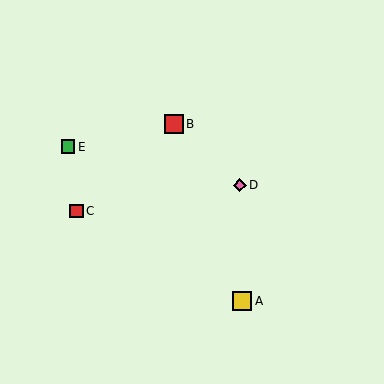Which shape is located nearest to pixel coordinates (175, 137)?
The red square (labeled B) at (174, 124) is nearest to that location.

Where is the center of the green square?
The center of the green square is at (68, 147).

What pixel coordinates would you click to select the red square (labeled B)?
Click at (174, 124) to select the red square B.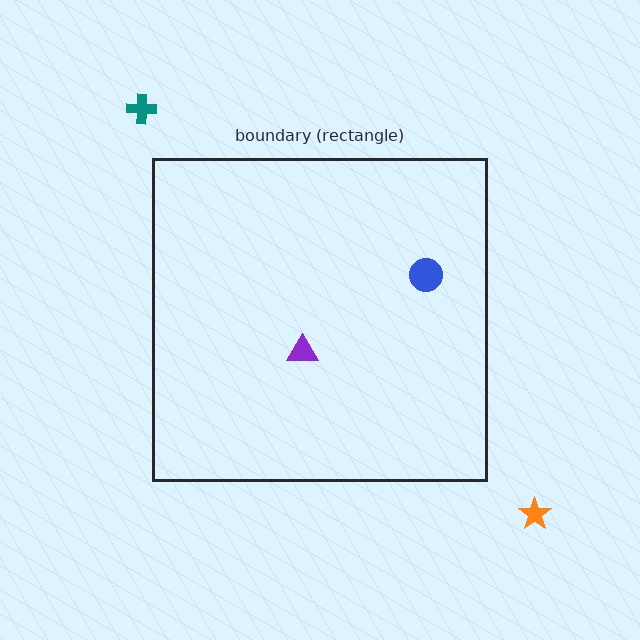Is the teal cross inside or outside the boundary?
Outside.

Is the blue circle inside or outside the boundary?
Inside.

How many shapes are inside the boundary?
2 inside, 2 outside.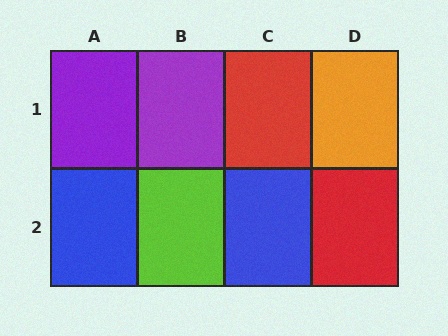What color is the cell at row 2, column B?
Lime.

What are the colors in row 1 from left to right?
Purple, purple, red, orange.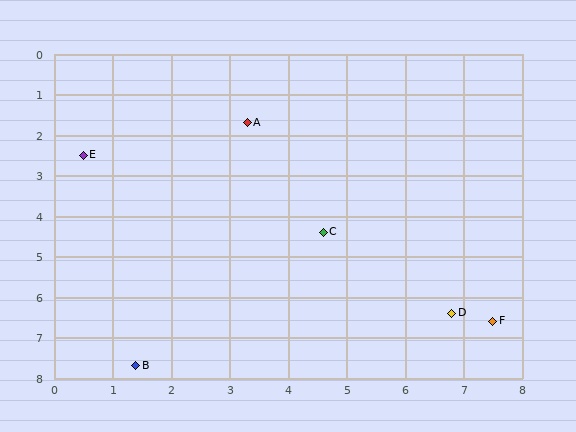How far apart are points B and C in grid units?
Points B and C are about 4.6 grid units apart.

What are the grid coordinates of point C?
Point C is at approximately (4.6, 4.4).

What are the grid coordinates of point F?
Point F is at approximately (7.5, 6.6).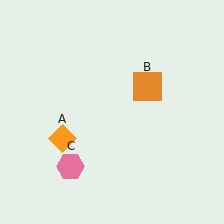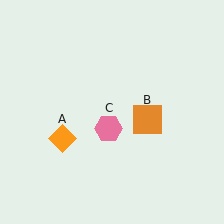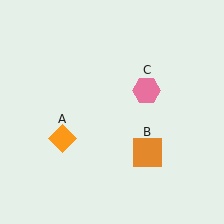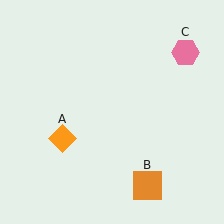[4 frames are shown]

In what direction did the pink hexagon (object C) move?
The pink hexagon (object C) moved up and to the right.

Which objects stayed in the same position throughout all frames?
Orange diamond (object A) remained stationary.